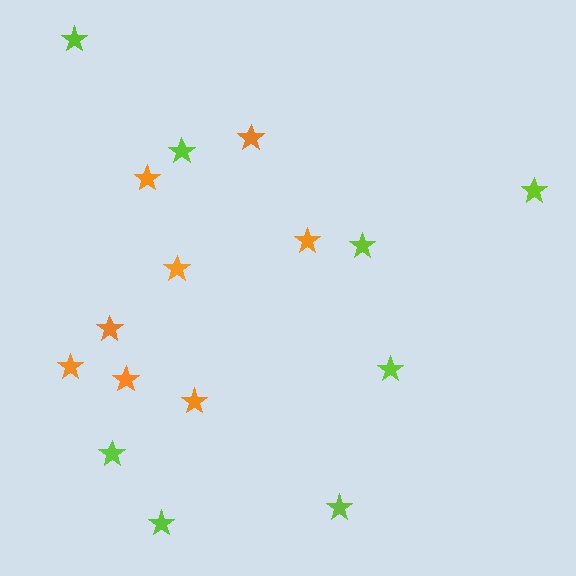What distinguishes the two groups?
There are 2 groups: one group of lime stars (8) and one group of orange stars (8).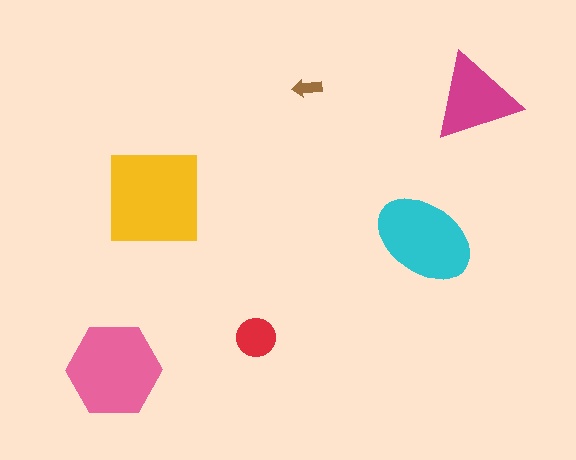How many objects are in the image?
There are 6 objects in the image.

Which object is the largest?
The yellow square.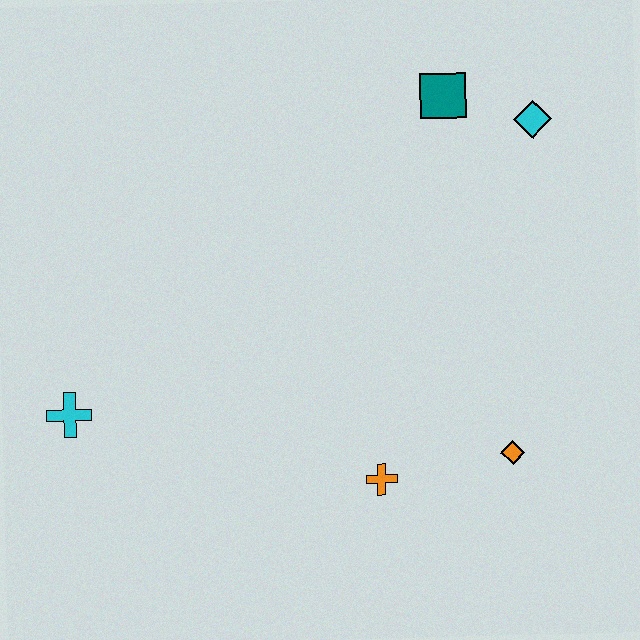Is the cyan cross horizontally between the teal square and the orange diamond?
No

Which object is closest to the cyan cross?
The orange cross is closest to the cyan cross.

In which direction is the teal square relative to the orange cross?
The teal square is above the orange cross.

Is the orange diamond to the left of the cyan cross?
No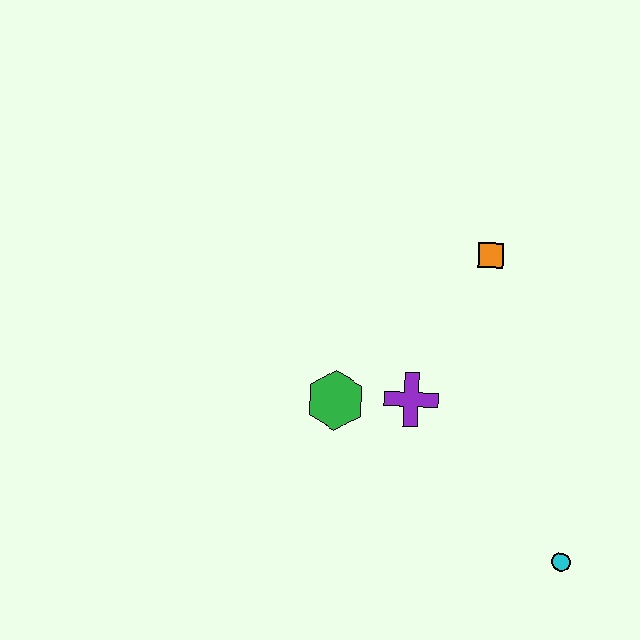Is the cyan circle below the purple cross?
Yes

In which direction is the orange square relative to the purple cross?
The orange square is above the purple cross.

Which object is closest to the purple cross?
The green hexagon is closest to the purple cross.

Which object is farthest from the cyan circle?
The orange square is farthest from the cyan circle.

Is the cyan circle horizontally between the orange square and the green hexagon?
No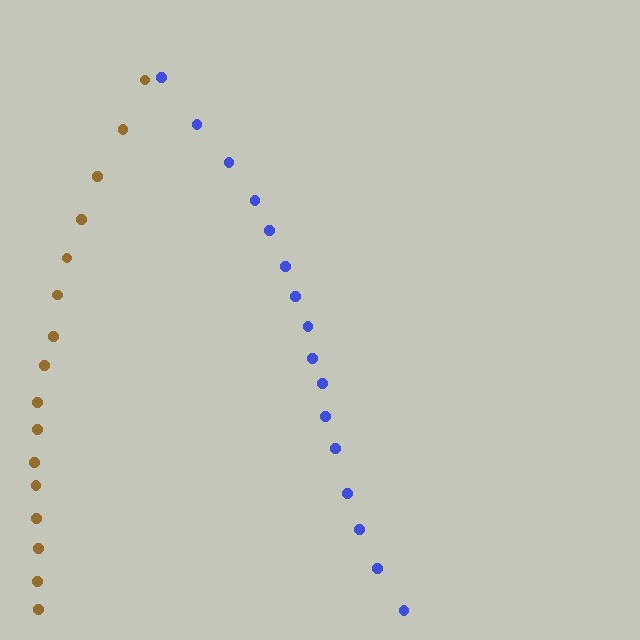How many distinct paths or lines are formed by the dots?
There are 2 distinct paths.